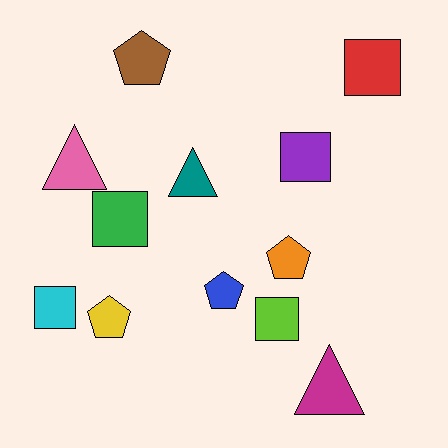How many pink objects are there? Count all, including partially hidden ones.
There is 1 pink object.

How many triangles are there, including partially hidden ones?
There are 3 triangles.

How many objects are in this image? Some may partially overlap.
There are 12 objects.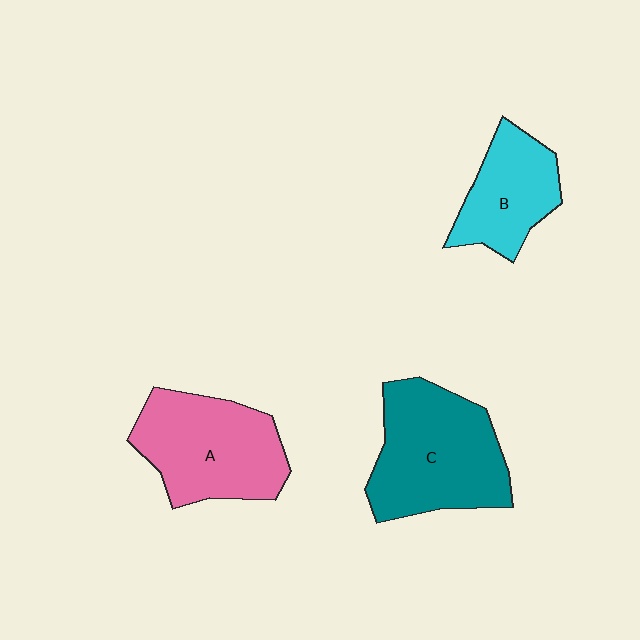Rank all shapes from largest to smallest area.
From largest to smallest: C (teal), A (pink), B (cyan).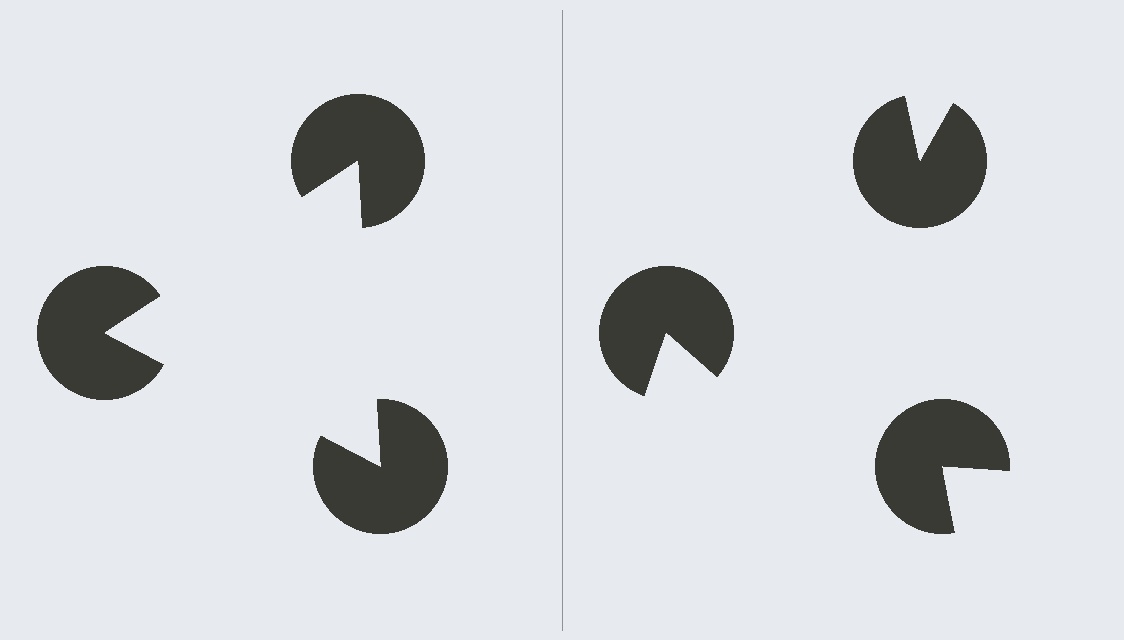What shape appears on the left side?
An illusory triangle.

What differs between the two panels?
The pac-man discs are positioned identically on both sides; only the wedge orientations differ. On the left they align to a triangle; on the right they are misaligned.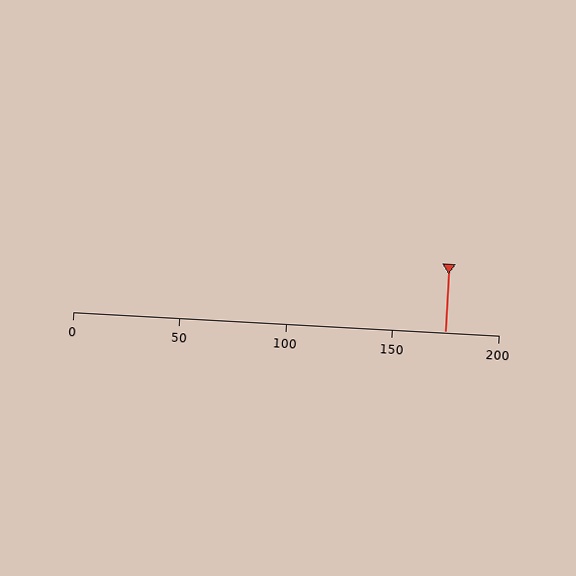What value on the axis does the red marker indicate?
The marker indicates approximately 175.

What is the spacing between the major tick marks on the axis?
The major ticks are spaced 50 apart.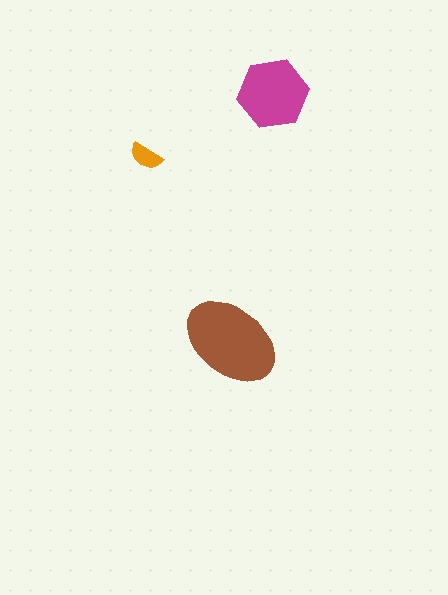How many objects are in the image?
There are 3 objects in the image.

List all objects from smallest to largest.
The orange semicircle, the magenta hexagon, the brown ellipse.